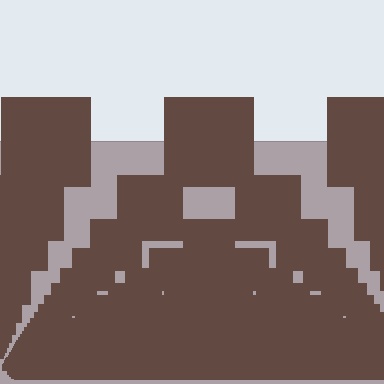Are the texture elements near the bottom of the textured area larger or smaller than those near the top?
Smaller. The gradient is inverted — elements near the bottom are smaller and denser.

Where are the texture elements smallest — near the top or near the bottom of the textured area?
Near the bottom.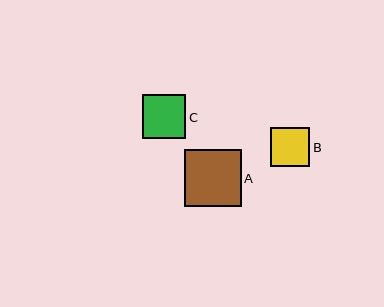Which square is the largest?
Square A is the largest with a size of approximately 56 pixels.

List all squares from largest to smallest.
From largest to smallest: A, C, B.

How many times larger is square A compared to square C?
Square A is approximately 1.3 times the size of square C.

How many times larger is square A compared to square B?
Square A is approximately 1.4 times the size of square B.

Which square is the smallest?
Square B is the smallest with a size of approximately 39 pixels.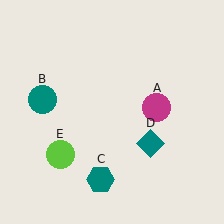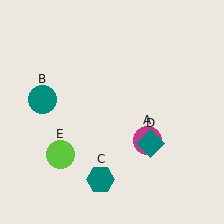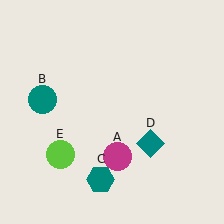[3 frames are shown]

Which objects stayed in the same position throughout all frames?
Teal circle (object B) and teal hexagon (object C) and teal diamond (object D) and lime circle (object E) remained stationary.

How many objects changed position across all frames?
1 object changed position: magenta circle (object A).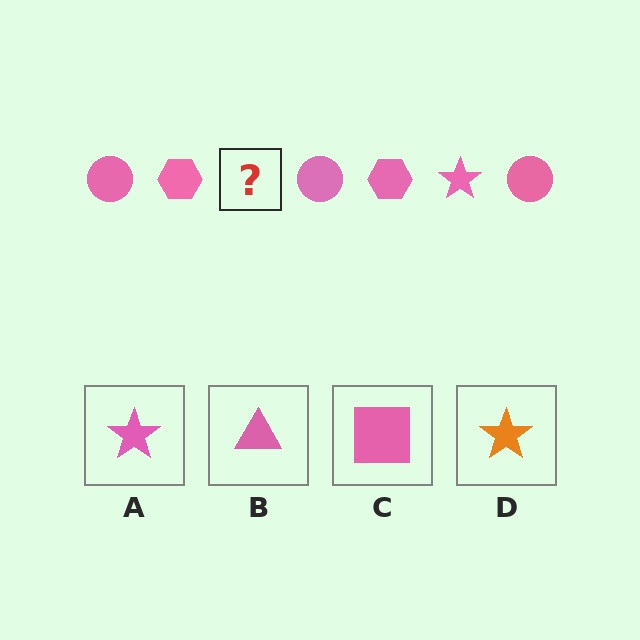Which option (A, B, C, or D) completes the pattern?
A.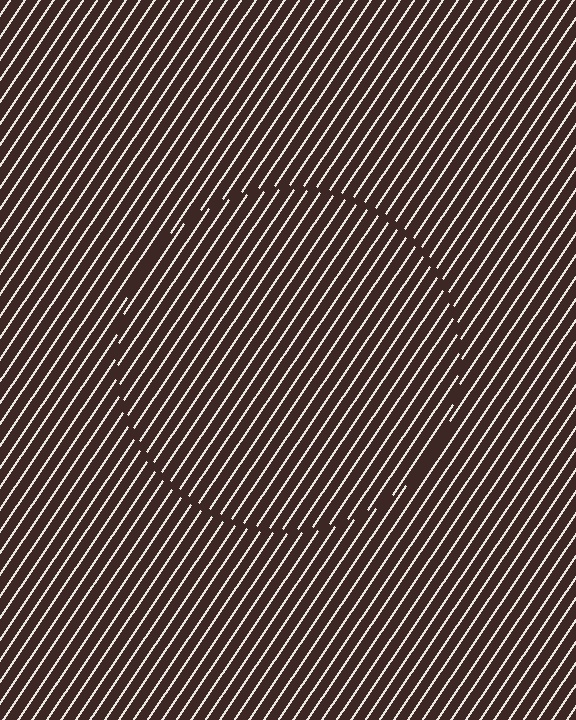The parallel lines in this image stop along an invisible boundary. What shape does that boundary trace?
An illusory circle. The interior of the shape contains the same grating, shifted by half a period — the contour is defined by the phase discontinuity where line-ends from the inner and outer gratings abut.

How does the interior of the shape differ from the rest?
The interior of the shape contains the same grating, shifted by half a period — the contour is defined by the phase discontinuity where line-ends from the inner and outer gratings abut.